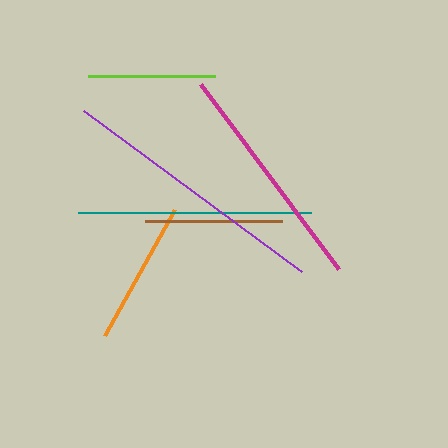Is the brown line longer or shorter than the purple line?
The purple line is longer than the brown line.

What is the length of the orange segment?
The orange segment is approximately 144 pixels long.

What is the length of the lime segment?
The lime segment is approximately 127 pixels long.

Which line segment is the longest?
The purple line is the longest at approximately 271 pixels.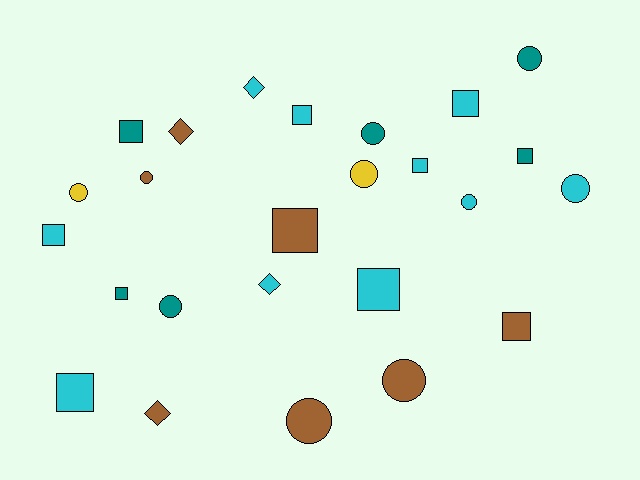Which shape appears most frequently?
Square, with 11 objects.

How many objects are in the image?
There are 25 objects.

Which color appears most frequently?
Cyan, with 10 objects.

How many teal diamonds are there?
There are no teal diamonds.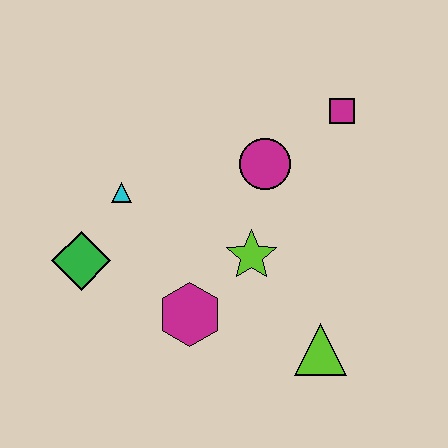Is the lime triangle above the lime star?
No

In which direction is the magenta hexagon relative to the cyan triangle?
The magenta hexagon is below the cyan triangle.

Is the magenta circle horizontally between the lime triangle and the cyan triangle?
Yes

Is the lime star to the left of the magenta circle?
Yes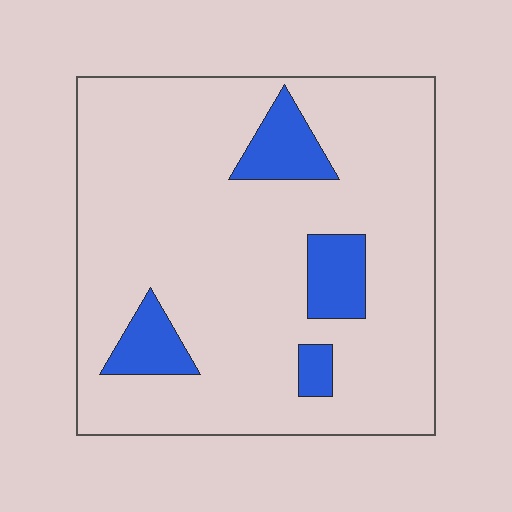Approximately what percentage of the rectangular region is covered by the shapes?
Approximately 15%.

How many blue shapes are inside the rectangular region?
4.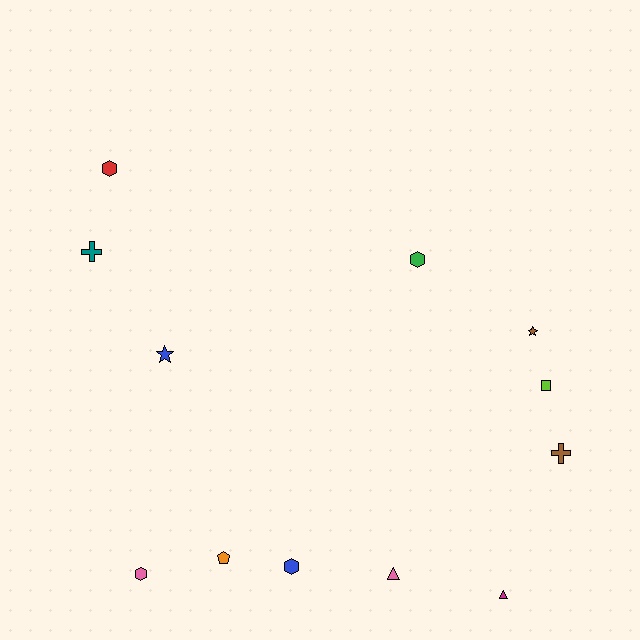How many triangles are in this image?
There are 2 triangles.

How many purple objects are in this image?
There are no purple objects.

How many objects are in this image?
There are 12 objects.